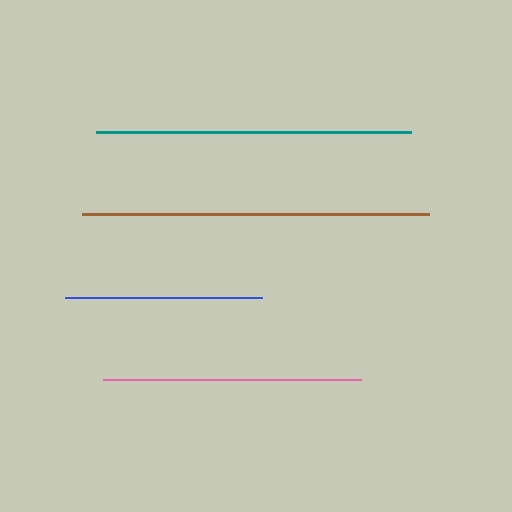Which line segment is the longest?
The brown line is the longest at approximately 346 pixels.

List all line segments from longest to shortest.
From longest to shortest: brown, teal, pink, blue.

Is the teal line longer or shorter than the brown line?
The brown line is longer than the teal line.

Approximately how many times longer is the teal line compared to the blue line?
The teal line is approximately 1.6 times the length of the blue line.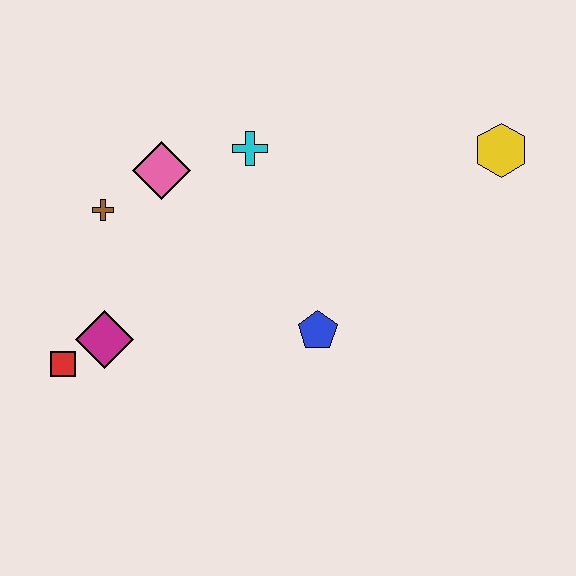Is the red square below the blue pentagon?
Yes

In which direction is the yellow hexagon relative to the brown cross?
The yellow hexagon is to the right of the brown cross.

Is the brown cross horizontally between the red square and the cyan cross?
Yes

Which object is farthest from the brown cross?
The yellow hexagon is farthest from the brown cross.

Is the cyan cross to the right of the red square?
Yes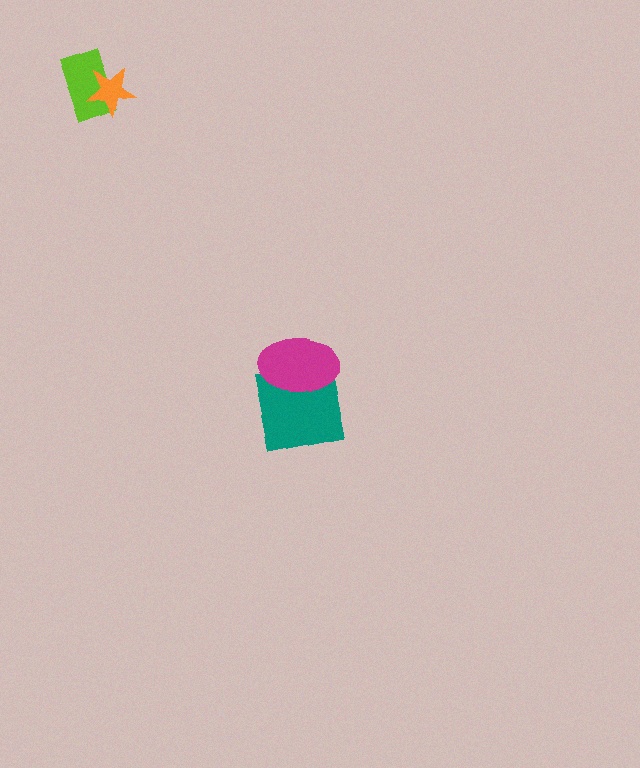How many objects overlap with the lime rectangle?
1 object overlaps with the lime rectangle.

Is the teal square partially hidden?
Yes, it is partially covered by another shape.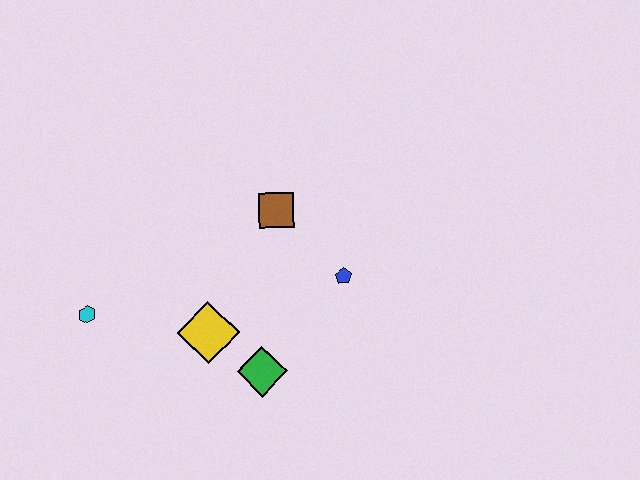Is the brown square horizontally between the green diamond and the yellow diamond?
No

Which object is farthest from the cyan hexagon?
The blue pentagon is farthest from the cyan hexagon.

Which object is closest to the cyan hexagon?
The yellow diamond is closest to the cyan hexagon.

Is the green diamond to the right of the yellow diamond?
Yes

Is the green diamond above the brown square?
No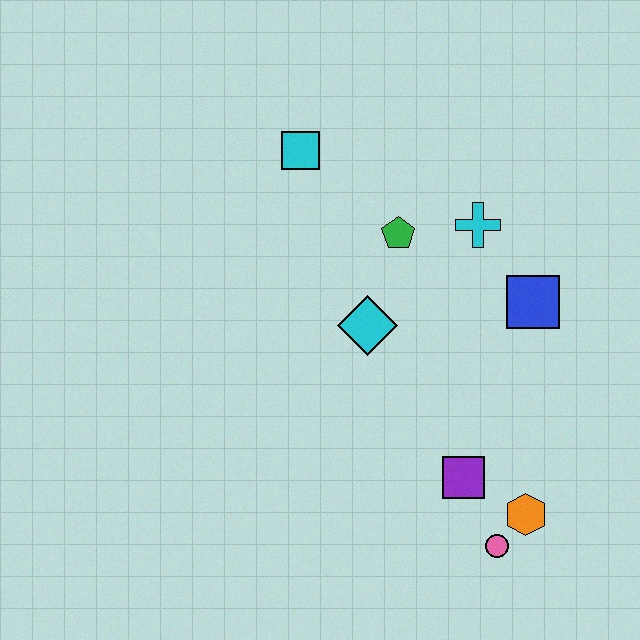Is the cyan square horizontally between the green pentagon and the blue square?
No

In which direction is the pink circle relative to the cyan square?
The pink circle is below the cyan square.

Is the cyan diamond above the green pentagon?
No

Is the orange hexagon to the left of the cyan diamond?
No